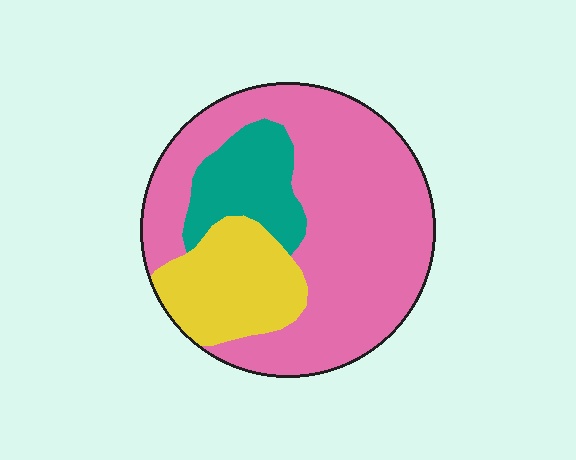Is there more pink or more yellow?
Pink.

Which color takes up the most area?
Pink, at roughly 65%.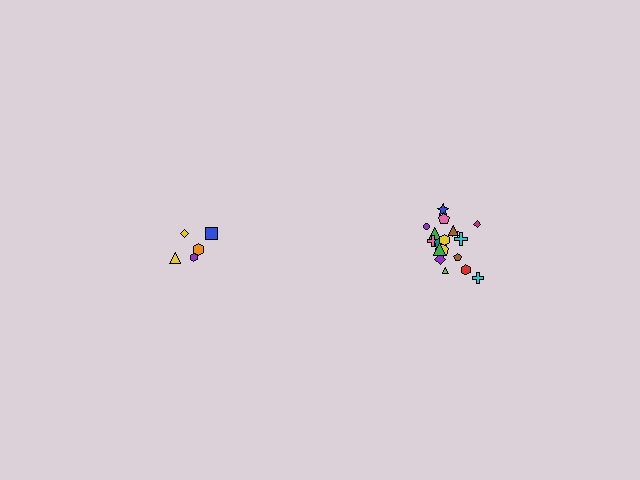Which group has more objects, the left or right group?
The right group.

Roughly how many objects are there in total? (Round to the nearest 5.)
Roughly 25 objects in total.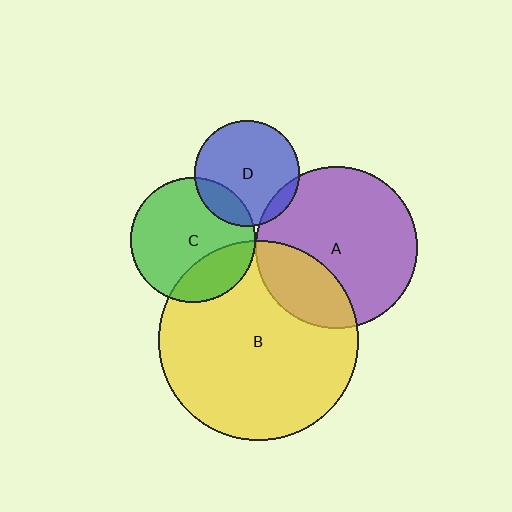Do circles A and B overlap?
Yes.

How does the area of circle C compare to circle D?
Approximately 1.4 times.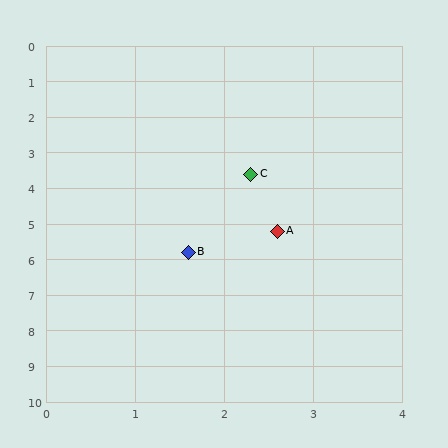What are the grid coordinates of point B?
Point B is at approximately (1.6, 5.8).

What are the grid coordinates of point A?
Point A is at approximately (2.6, 5.2).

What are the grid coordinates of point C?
Point C is at approximately (2.3, 3.6).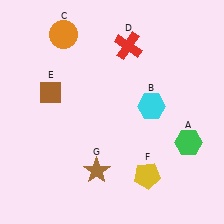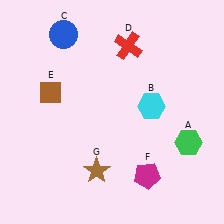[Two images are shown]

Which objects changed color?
C changed from orange to blue. F changed from yellow to magenta.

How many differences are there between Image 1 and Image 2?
There are 2 differences between the two images.